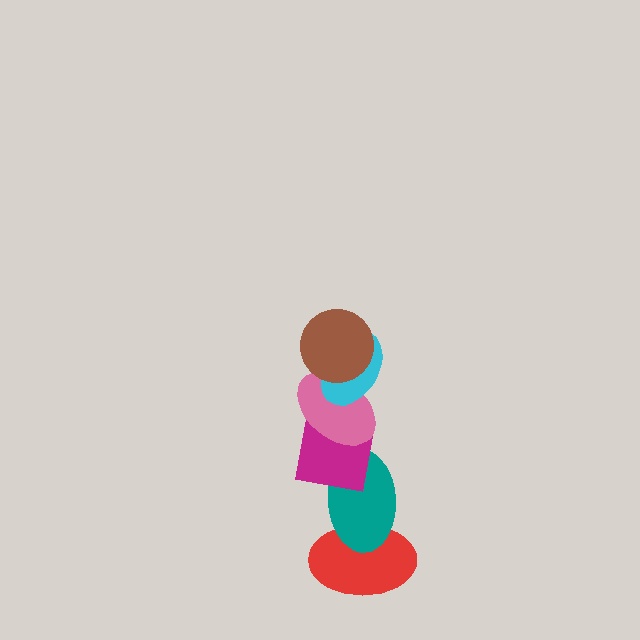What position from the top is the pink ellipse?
The pink ellipse is 3rd from the top.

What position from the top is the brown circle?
The brown circle is 1st from the top.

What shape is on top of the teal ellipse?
The magenta square is on top of the teal ellipse.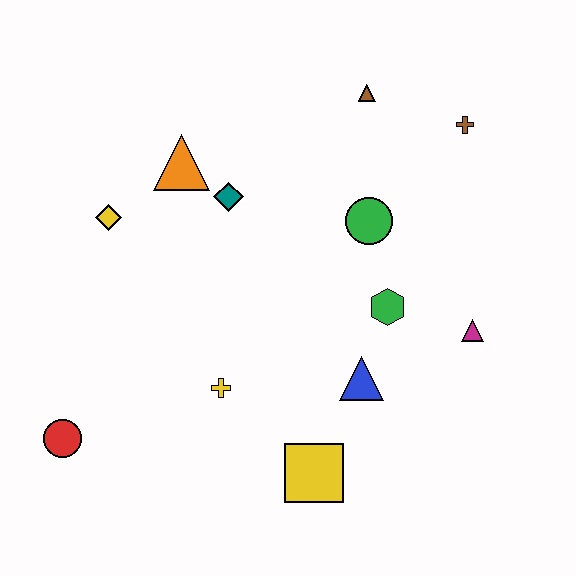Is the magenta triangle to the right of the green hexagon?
Yes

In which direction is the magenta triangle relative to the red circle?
The magenta triangle is to the right of the red circle.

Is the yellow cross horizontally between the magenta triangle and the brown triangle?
No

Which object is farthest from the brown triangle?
The red circle is farthest from the brown triangle.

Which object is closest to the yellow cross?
The yellow square is closest to the yellow cross.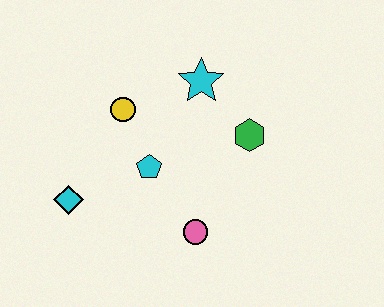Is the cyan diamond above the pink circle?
Yes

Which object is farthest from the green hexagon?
The cyan diamond is farthest from the green hexagon.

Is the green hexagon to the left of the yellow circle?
No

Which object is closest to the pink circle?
The cyan pentagon is closest to the pink circle.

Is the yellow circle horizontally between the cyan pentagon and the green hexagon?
No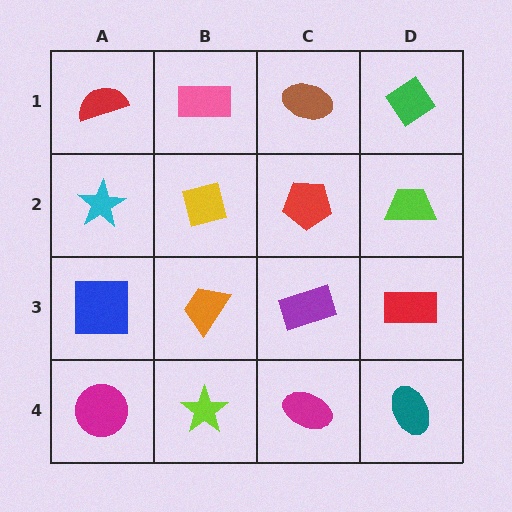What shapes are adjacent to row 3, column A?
A cyan star (row 2, column A), a magenta circle (row 4, column A), an orange trapezoid (row 3, column B).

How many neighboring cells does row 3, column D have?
3.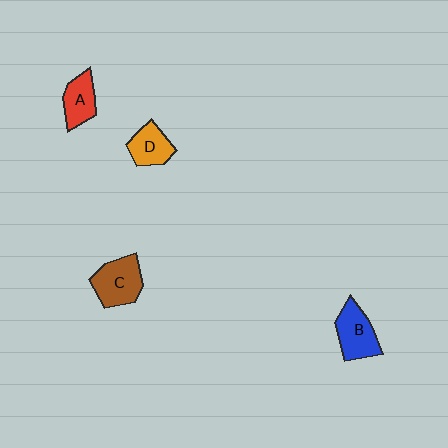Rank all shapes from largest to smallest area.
From largest to smallest: C (brown), B (blue), D (orange), A (red).